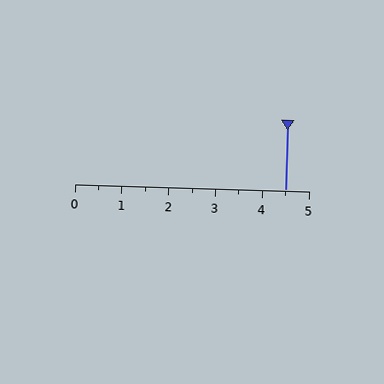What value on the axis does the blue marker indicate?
The marker indicates approximately 4.5.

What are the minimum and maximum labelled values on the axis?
The axis runs from 0 to 5.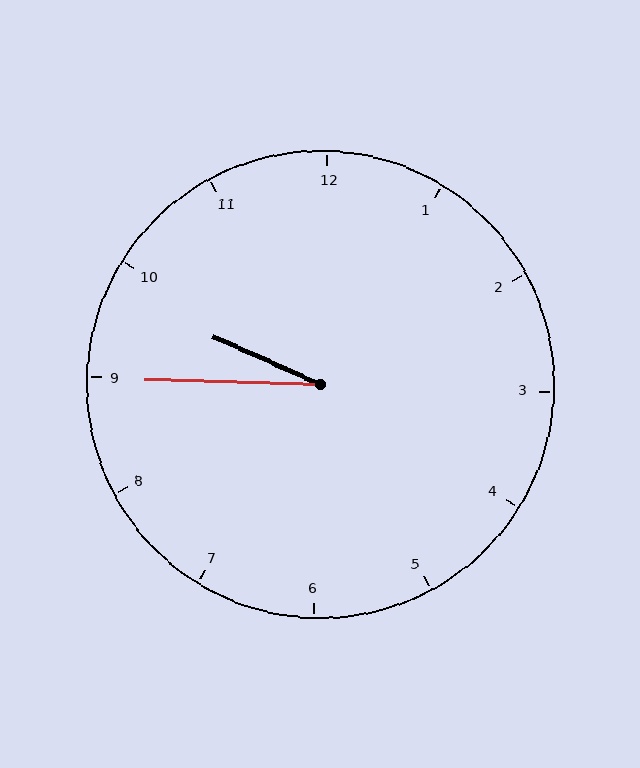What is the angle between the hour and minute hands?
Approximately 22 degrees.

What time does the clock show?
9:45.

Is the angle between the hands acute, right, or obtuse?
It is acute.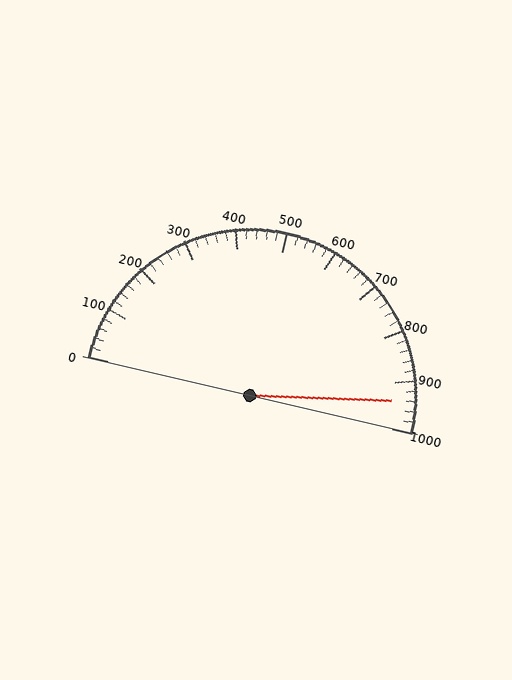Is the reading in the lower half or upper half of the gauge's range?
The reading is in the upper half of the range (0 to 1000).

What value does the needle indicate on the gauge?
The needle indicates approximately 940.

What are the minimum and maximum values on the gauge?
The gauge ranges from 0 to 1000.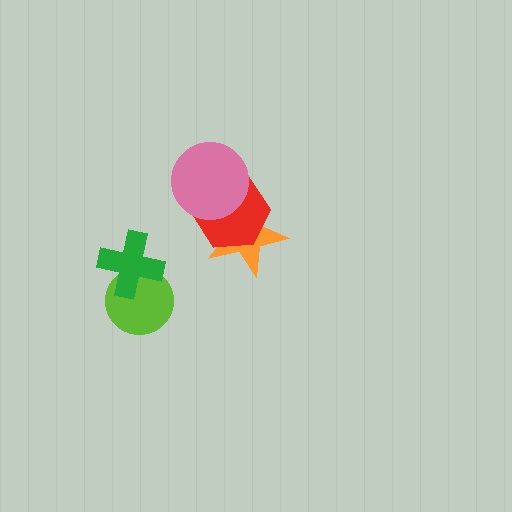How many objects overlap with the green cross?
1 object overlaps with the green cross.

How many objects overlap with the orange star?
2 objects overlap with the orange star.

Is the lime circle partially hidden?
Yes, it is partially covered by another shape.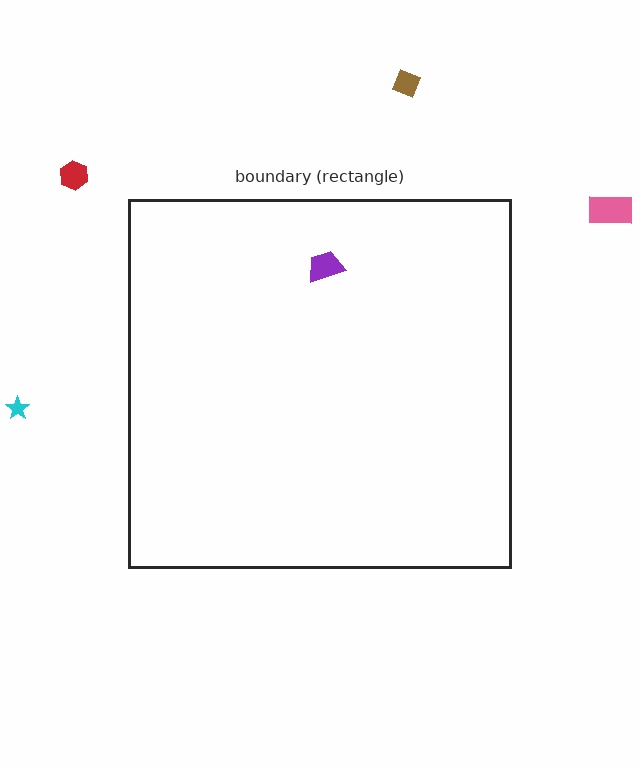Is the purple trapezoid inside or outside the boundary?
Inside.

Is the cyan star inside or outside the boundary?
Outside.